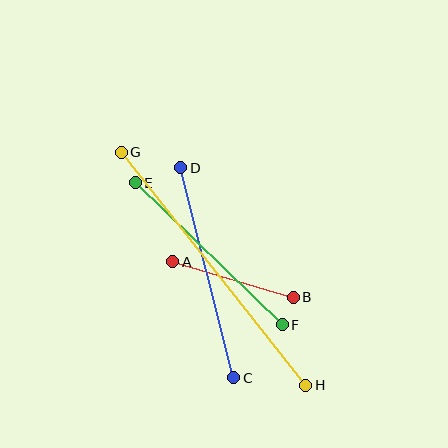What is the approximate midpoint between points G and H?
The midpoint is at approximately (213, 269) pixels.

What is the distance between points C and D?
The distance is approximately 217 pixels.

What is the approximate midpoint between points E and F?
The midpoint is at approximately (209, 254) pixels.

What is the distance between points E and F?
The distance is approximately 205 pixels.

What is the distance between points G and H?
The distance is approximately 297 pixels.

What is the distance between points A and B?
The distance is approximately 126 pixels.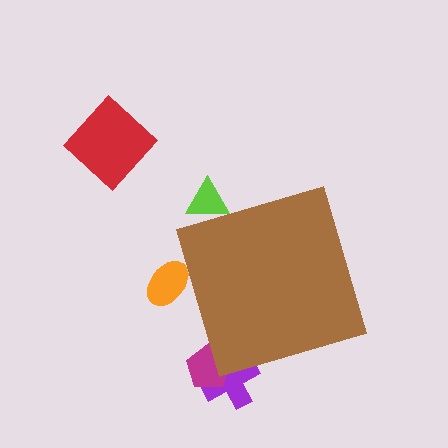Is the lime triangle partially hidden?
Yes, the lime triangle is partially hidden behind the brown diamond.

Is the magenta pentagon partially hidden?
Yes, the magenta pentagon is partially hidden behind the brown diamond.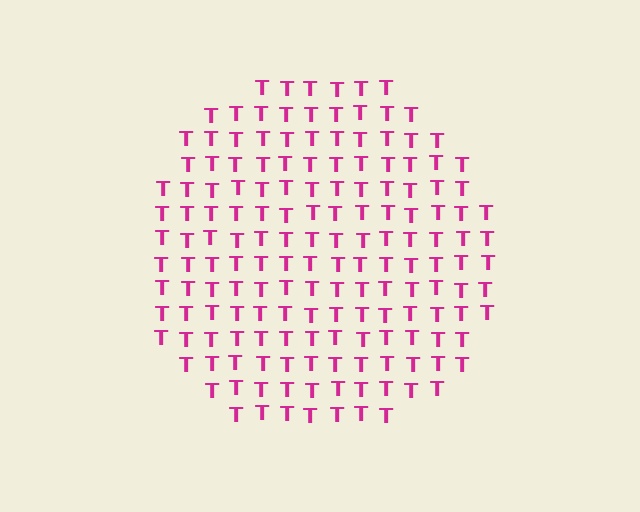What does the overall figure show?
The overall figure shows a circle.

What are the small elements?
The small elements are letter T's.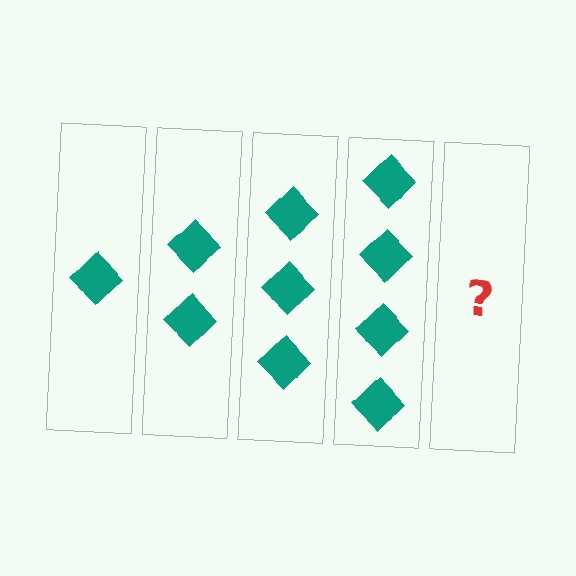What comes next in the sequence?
The next element should be 5 diamonds.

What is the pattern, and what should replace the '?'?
The pattern is that each step adds one more diamond. The '?' should be 5 diamonds.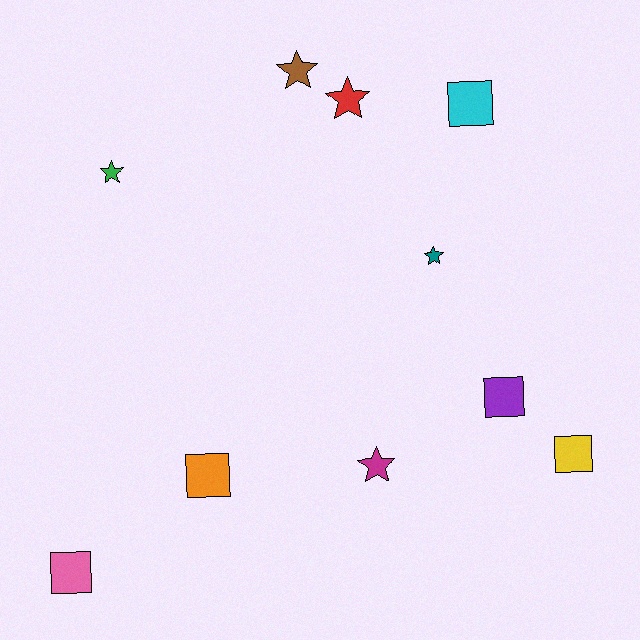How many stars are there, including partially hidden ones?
There are 5 stars.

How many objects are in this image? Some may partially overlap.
There are 10 objects.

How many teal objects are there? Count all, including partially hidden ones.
There is 1 teal object.